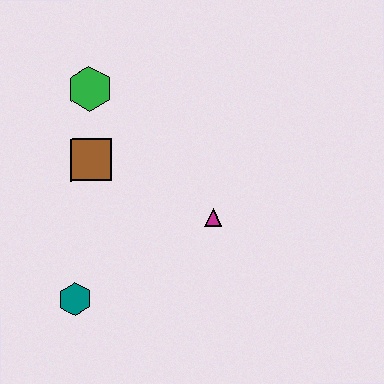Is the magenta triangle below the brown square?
Yes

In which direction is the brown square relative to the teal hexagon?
The brown square is above the teal hexagon.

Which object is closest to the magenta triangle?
The brown square is closest to the magenta triangle.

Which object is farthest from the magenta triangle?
The green hexagon is farthest from the magenta triangle.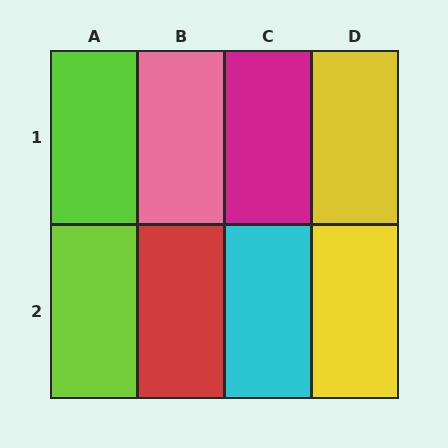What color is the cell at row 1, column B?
Pink.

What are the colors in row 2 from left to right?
Lime, red, cyan, yellow.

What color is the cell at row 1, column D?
Yellow.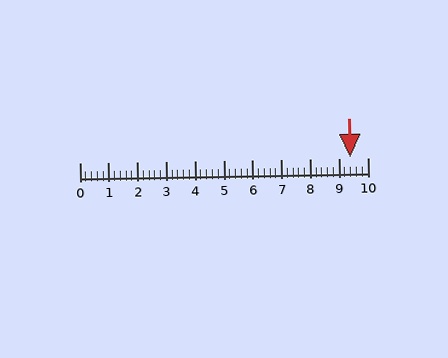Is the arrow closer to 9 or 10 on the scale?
The arrow is closer to 9.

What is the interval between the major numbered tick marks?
The major tick marks are spaced 1 units apart.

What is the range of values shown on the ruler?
The ruler shows values from 0 to 10.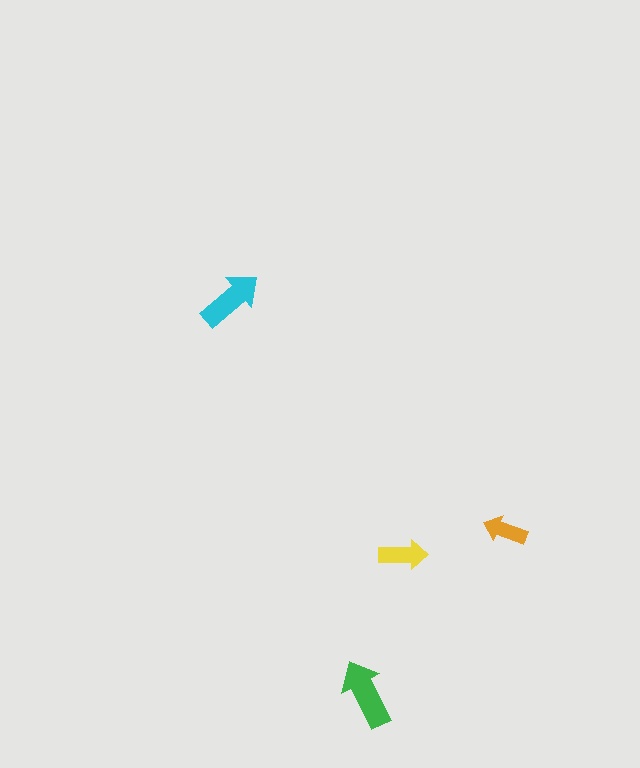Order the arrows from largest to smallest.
the green one, the cyan one, the yellow one, the orange one.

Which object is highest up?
The cyan arrow is topmost.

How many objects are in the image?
There are 4 objects in the image.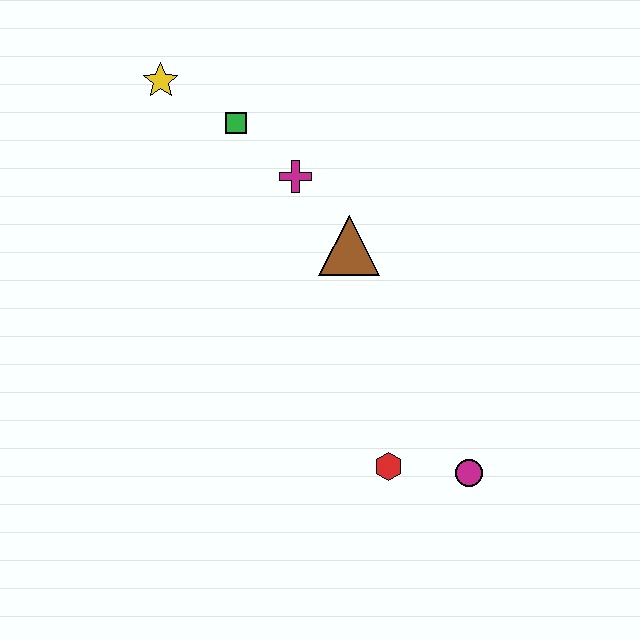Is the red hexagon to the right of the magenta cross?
Yes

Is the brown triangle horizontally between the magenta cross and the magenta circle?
Yes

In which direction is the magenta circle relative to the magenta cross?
The magenta circle is below the magenta cross.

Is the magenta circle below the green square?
Yes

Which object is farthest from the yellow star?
The magenta circle is farthest from the yellow star.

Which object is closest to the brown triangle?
The magenta cross is closest to the brown triangle.